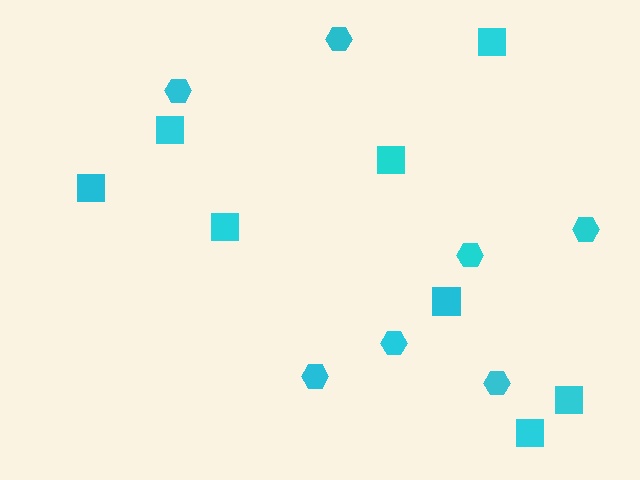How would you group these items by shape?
There are 2 groups: one group of hexagons (7) and one group of squares (8).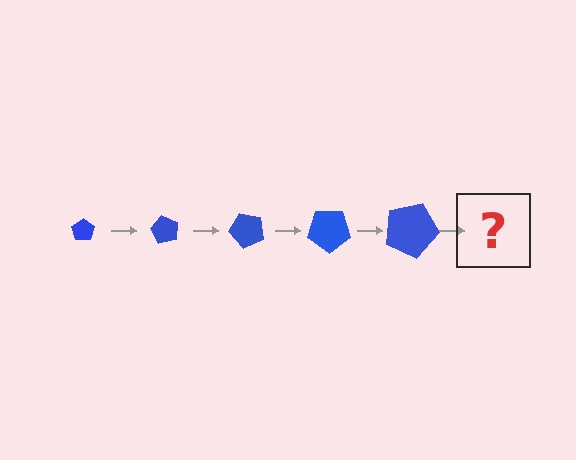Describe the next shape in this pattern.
It should be a pentagon, larger than the previous one and rotated 300 degrees from the start.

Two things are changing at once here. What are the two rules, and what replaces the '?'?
The two rules are that the pentagon grows larger each step and it rotates 60 degrees each step. The '?' should be a pentagon, larger than the previous one and rotated 300 degrees from the start.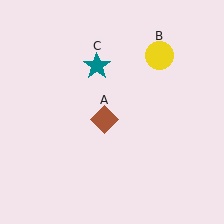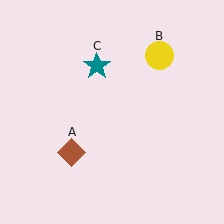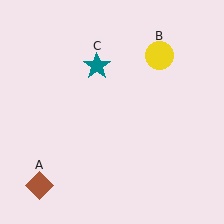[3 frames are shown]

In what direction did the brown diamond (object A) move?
The brown diamond (object A) moved down and to the left.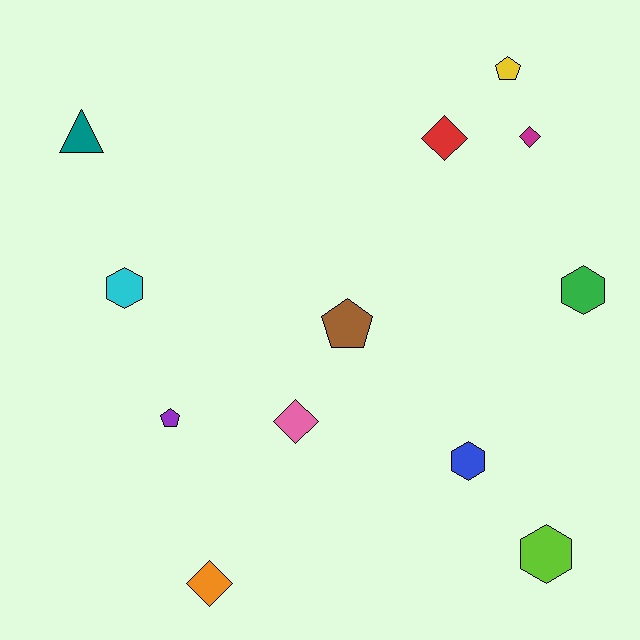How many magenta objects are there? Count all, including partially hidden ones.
There is 1 magenta object.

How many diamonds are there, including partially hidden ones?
There are 4 diamonds.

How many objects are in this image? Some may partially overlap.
There are 12 objects.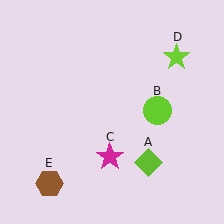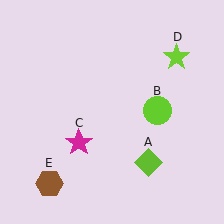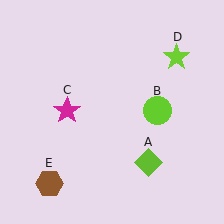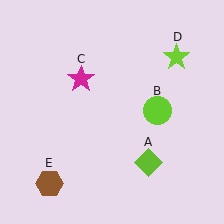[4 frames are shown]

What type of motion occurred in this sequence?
The magenta star (object C) rotated clockwise around the center of the scene.